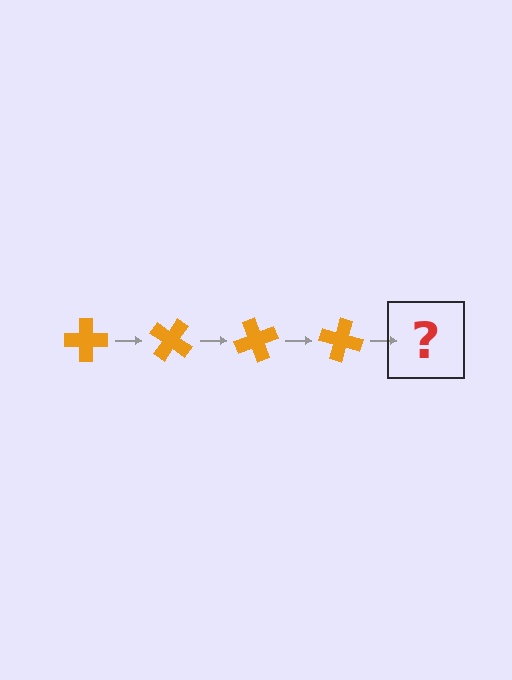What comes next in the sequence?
The next element should be an orange cross rotated 140 degrees.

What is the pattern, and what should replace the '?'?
The pattern is that the cross rotates 35 degrees each step. The '?' should be an orange cross rotated 140 degrees.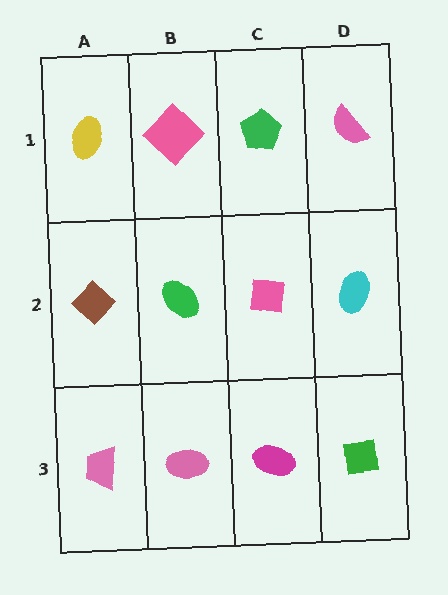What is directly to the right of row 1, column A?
A pink diamond.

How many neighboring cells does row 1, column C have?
3.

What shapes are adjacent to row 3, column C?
A pink square (row 2, column C), a pink ellipse (row 3, column B), a green square (row 3, column D).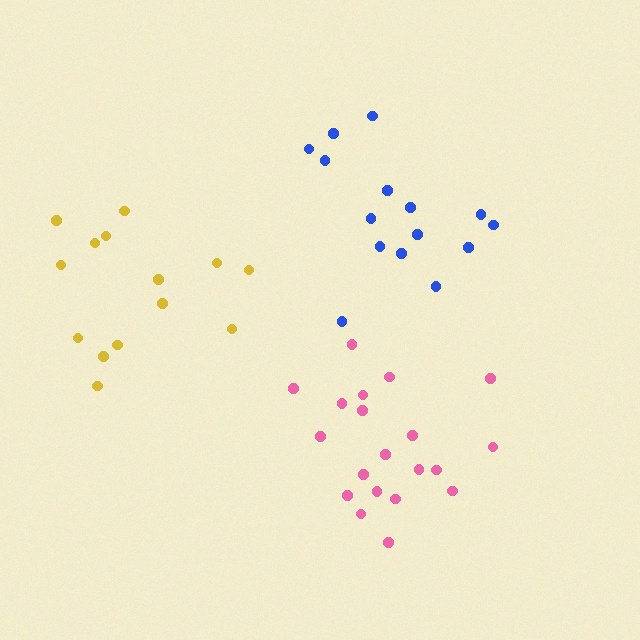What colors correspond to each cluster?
The clusters are colored: pink, yellow, blue.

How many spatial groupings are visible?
There are 3 spatial groupings.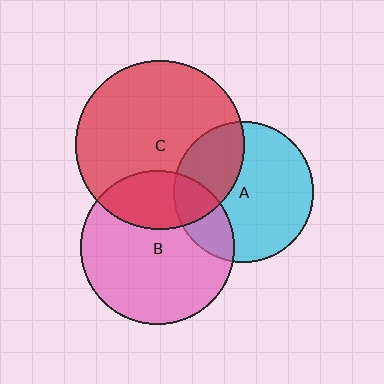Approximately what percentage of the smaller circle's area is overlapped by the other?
Approximately 30%.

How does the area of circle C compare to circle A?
Approximately 1.5 times.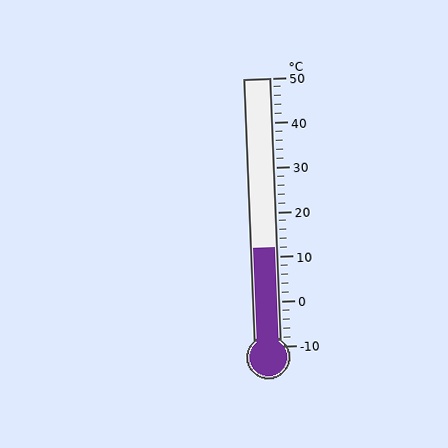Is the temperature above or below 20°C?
The temperature is below 20°C.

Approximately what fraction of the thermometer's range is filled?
The thermometer is filled to approximately 35% of its range.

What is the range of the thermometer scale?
The thermometer scale ranges from -10°C to 50°C.